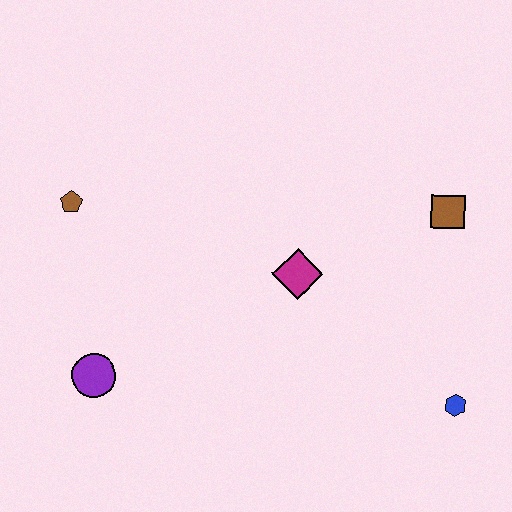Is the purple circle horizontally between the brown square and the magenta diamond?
No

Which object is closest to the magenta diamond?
The brown square is closest to the magenta diamond.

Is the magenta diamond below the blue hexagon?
No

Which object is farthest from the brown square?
The purple circle is farthest from the brown square.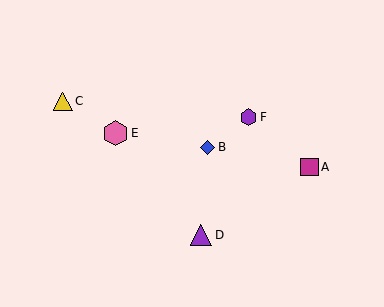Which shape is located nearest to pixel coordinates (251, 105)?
The purple hexagon (labeled F) at (249, 117) is nearest to that location.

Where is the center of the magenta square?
The center of the magenta square is at (309, 167).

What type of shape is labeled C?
Shape C is a yellow triangle.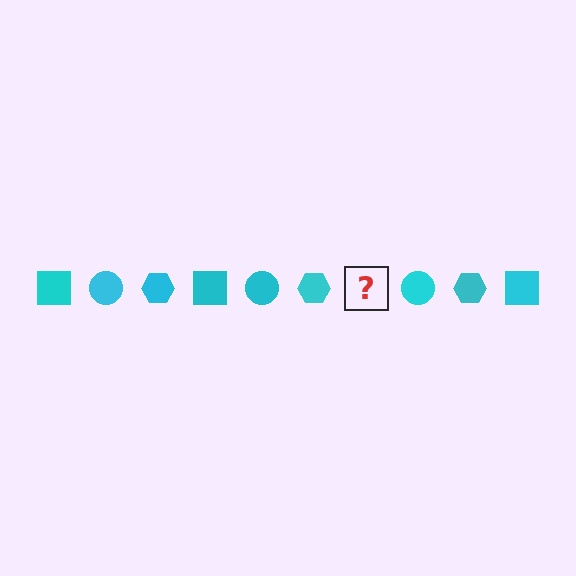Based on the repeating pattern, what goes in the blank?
The blank should be a cyan square.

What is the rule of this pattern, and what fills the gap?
The rule is that the pattern cycles through square, circle, hexagon shapes in cyan. The gap should be filled with a cyan square.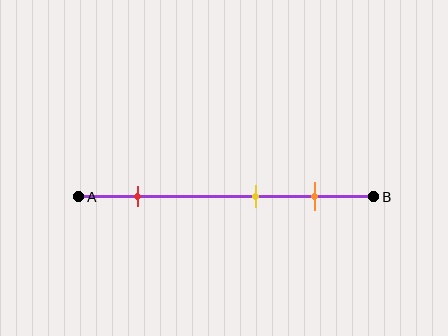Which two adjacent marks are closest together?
The yellow and orange marks are the closest adjacent pair.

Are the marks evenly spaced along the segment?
No, the marks are not evenly spaced.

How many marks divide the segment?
There are 3 marks dividing the segment.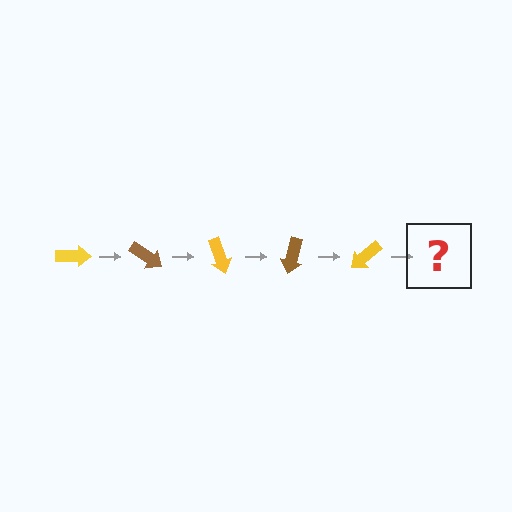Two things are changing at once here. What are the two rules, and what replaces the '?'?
The two rules are that it rotates 35 degrees each step and the color cycles through yellow and brown. The '?' should be a brown arrow, rotated 175 degrees from the start.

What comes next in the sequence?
The next element should be a brown arrow, rotated 175 degrees from the start.